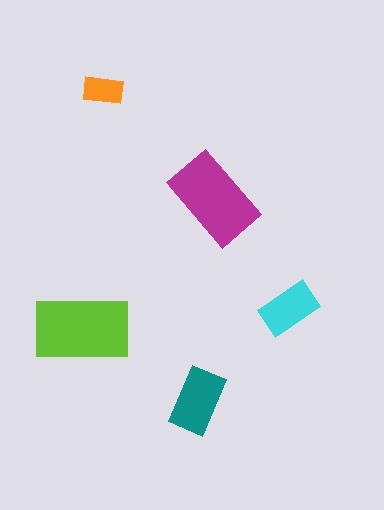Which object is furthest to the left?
The lime rectangle is leftmost.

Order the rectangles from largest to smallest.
the lime one, the magenta one, the teal one, the cyan one, the orange one.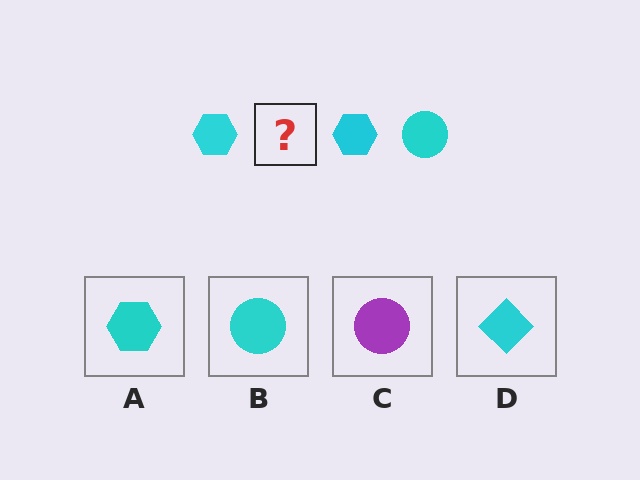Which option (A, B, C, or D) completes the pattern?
B.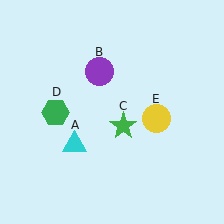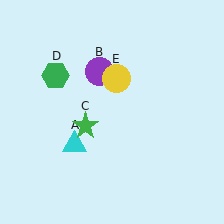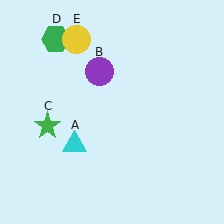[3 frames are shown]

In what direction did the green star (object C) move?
The green star (object C) moved left.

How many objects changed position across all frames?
3 objects changed position: green star (object C), green hexagon (object D), yellow circle (object E).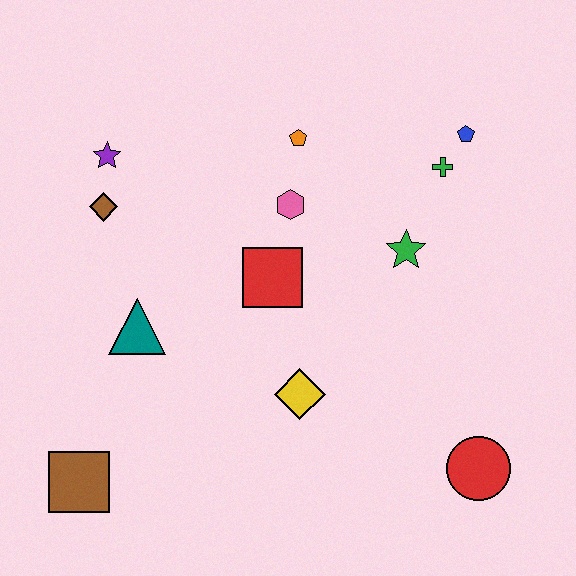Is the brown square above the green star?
No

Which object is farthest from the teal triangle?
The blue pentagon is farthest from the teal triangle.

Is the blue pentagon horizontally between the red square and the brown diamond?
No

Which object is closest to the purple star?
The brown diamond is closest to the purple star.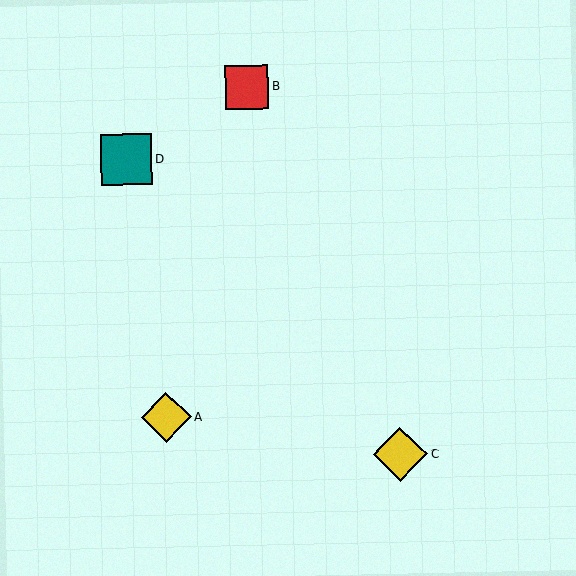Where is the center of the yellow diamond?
The center of the yellow diamond is at (166, 417).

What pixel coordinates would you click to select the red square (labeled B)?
Click at (247, 87) to select the red square B.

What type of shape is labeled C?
Shape C is a yellow diamond.